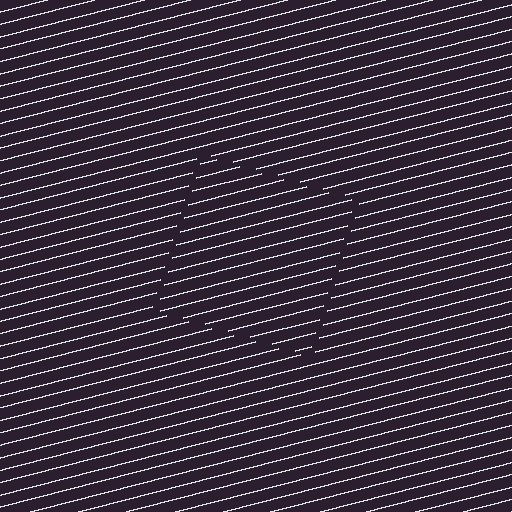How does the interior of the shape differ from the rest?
The interior of the shape contains the same grating, shifted by half a period — the contour is defined by the phase discontinuity where line-ends from the inner and outer gratings abut.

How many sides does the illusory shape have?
4 sides — the line-ends trace a square.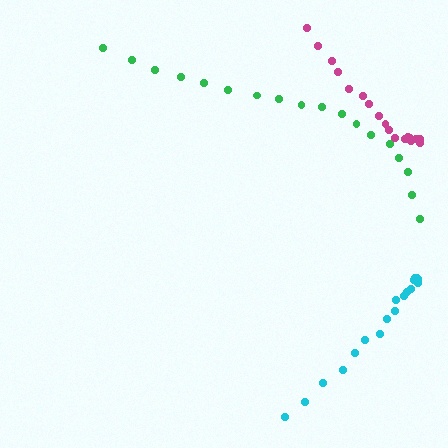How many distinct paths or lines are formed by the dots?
There are 3 distinct paths.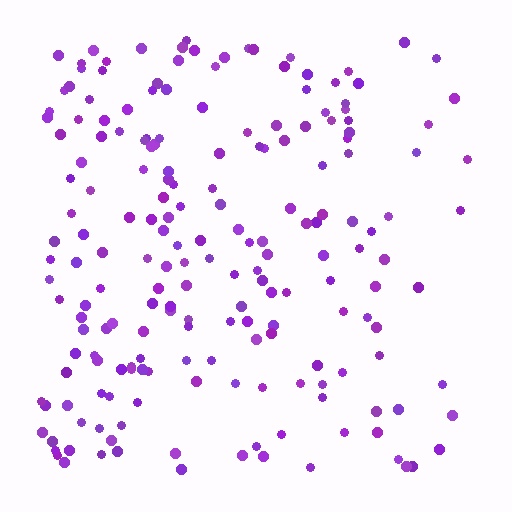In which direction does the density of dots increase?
From right to left, with the left side densest.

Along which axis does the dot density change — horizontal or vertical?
Horizontal.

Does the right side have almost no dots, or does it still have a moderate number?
Still a moderate number, just noticeably fewer than the left.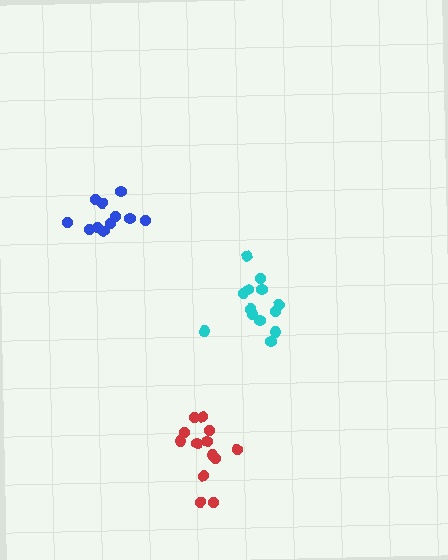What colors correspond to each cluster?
The clusters are colored: cyan, blue, red.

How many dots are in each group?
Group 1: 13 dots, Group 2: 11 dots, Group 3: 13 dots (37 total).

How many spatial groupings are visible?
There are 3 spatial groupings.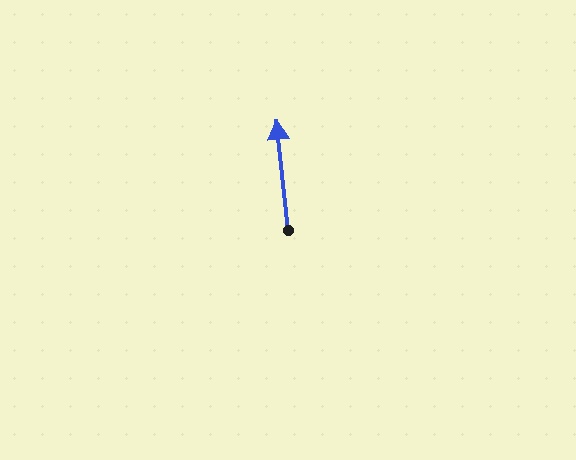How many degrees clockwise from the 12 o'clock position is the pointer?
Approximately 354 degrees.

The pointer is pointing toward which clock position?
Roughly 12 o'clock.